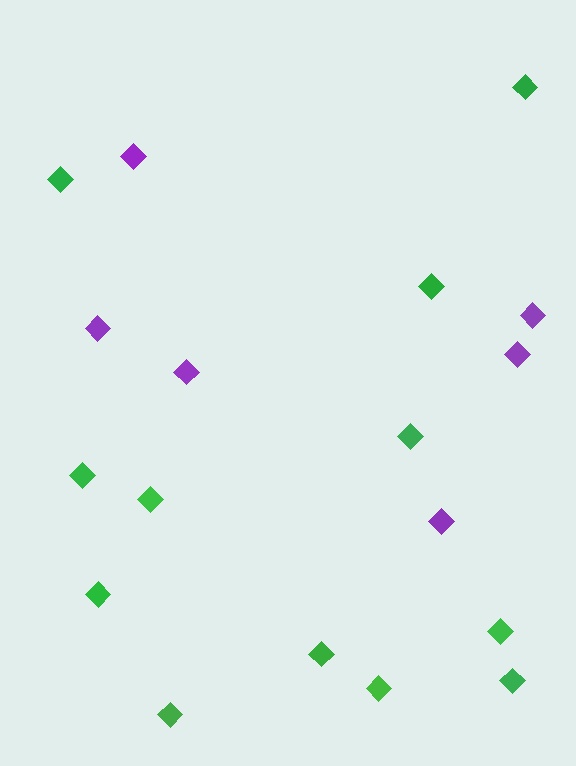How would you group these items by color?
There are 2 groups: one group of green diamonds (12) and one group of purple diamonds (6).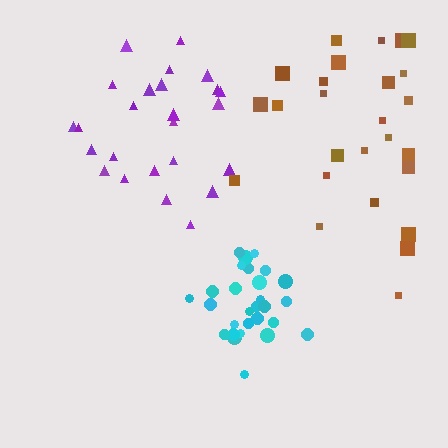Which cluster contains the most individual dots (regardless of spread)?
Cyan (28).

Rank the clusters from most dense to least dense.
cyan, purple, brown.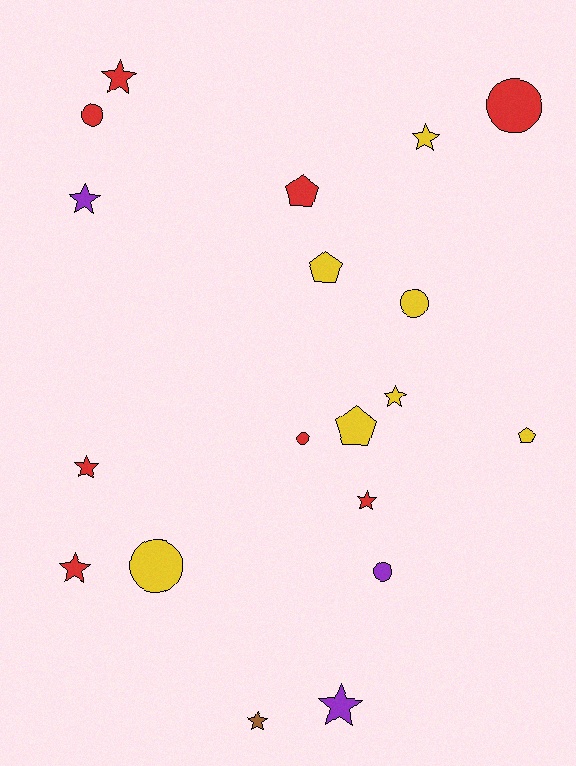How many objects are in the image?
There are 19 objects.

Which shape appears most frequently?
Star, with 9 objects.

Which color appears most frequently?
Red, with 8 objects.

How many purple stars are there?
There are 2 purple stars.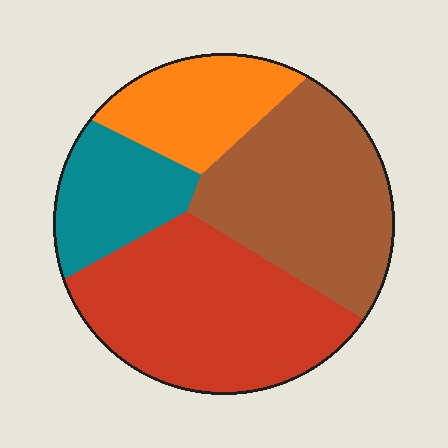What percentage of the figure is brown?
Brown takes up about one third (1/3) of the figure.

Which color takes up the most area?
Red, at roughly 35%.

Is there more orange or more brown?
Brown.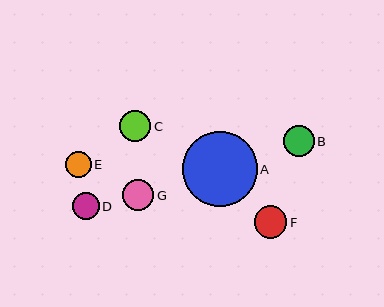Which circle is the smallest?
Circle E is the smallest with a size of approximately 26 pixels.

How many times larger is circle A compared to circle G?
Circle A is approximately 2.4 times the size of circle G.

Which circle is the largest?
Circle A is the largest with a size of approximately 75 pixels.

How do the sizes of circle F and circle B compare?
Circle F and circle B are approximately the same size.